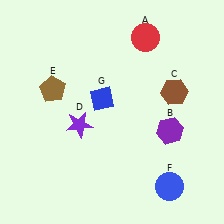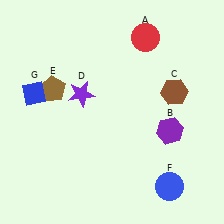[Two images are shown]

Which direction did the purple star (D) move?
The purple star (D) moved up.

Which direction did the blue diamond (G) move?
The blue diamond (G) moved left.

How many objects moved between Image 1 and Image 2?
2 objects moved between the two images.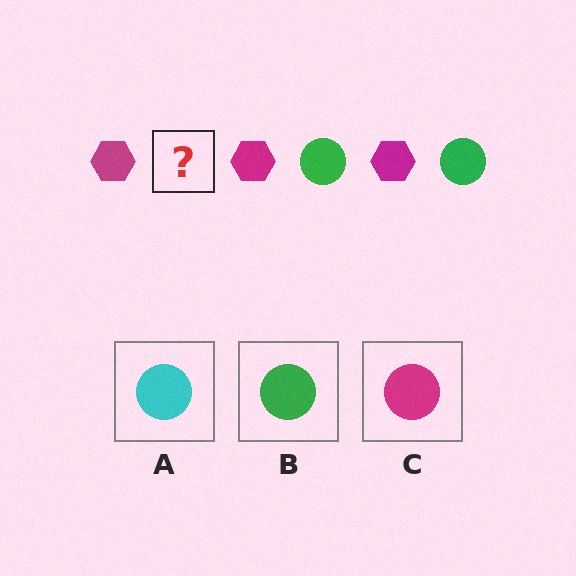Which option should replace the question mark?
Option B.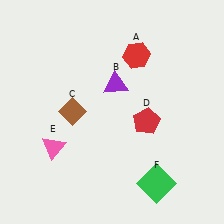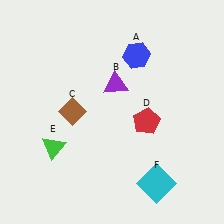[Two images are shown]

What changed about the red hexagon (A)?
In Image 1, A is red. In Image 2, it changed to blue.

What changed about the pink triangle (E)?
In Image 1, E is pink. In Image 2, it changed to green.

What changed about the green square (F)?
In Image 1, F is green. In Image 2, it changed to cyan.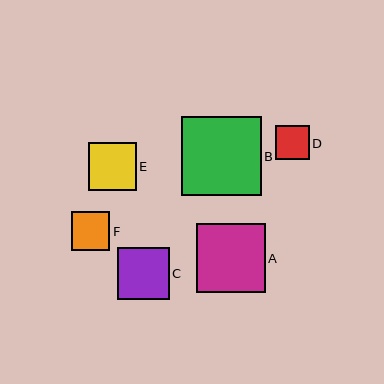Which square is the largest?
Square B is the largest with a size of approximately 79 pixels.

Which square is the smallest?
Square D is the smallest with a size of approximately 34 pixels.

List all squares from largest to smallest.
From largest to smallest: B, A, C, E, F, D.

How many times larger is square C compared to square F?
Square C is approximately 1.4 times the size of square F.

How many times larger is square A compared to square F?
Square A is approximately 1.8 times the size of square F.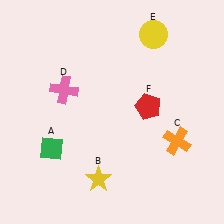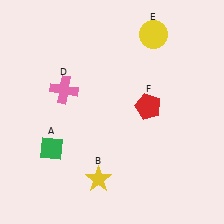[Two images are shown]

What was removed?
The orange cross (C) was removed in Image 2.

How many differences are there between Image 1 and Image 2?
There is 1 difference between the two images.